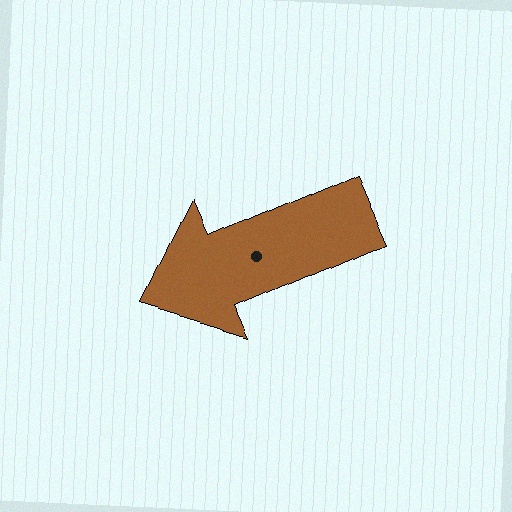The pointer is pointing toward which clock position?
Roughly 8 o'clock.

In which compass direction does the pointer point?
Southwest.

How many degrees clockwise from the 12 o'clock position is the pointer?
Approximately 246 degrees.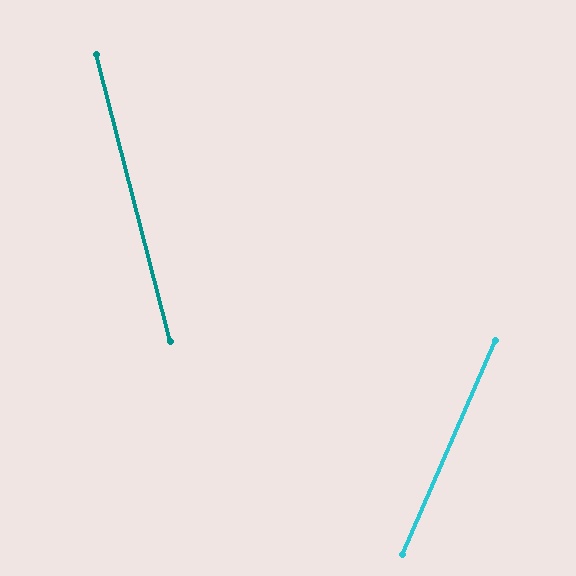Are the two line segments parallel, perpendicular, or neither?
Neither parallel nor perpendicular — they differ by about 38°.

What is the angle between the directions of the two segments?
Approximately 38 degrees.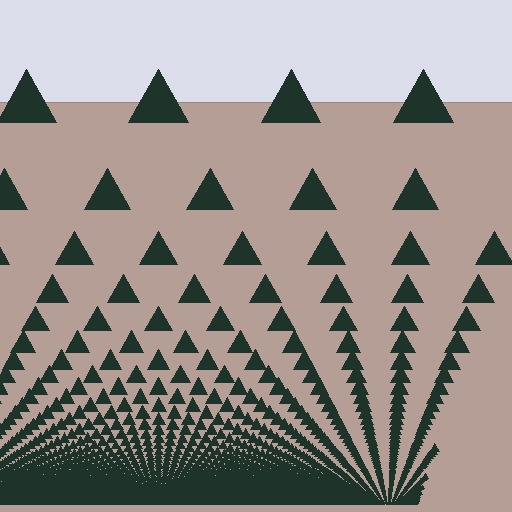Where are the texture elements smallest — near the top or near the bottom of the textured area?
Near the bottom.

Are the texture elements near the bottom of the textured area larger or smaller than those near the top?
Smaller. The gradient is inverted — elements near the bottom are smaller and denser.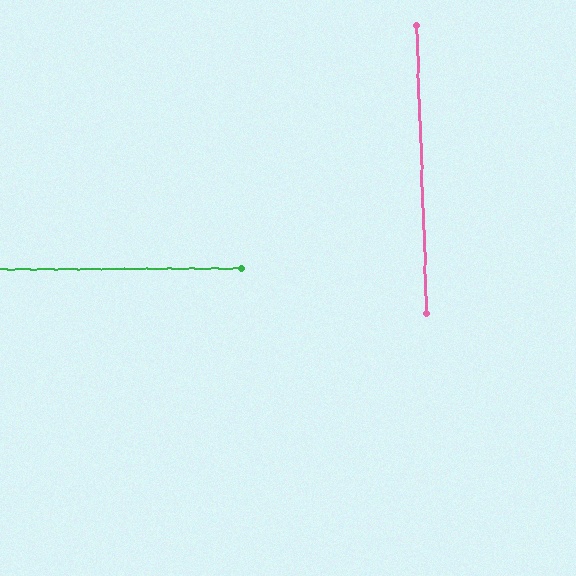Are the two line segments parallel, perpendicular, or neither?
Perpendicular — they meet at approximately 88°.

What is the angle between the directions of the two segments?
Approximately 88 degrees.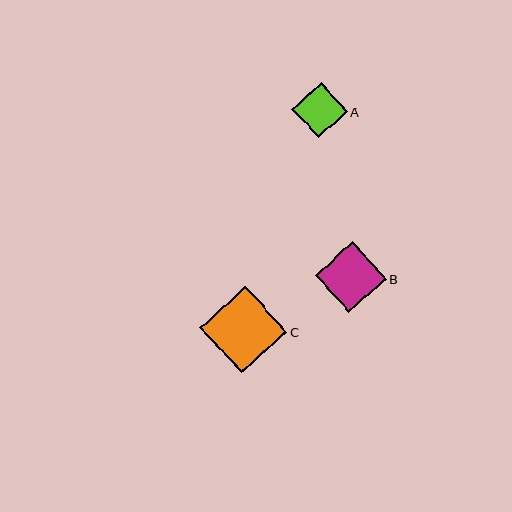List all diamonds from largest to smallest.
From largest to smallest: C, B, A.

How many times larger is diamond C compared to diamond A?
Diamond C is approximately 1.6 times the size of diamond A.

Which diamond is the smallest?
Diamond A is the smallest with a size of approximately 56 pixels.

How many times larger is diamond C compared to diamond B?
Diamond C is approximately 1.2 times the size of diamond B.